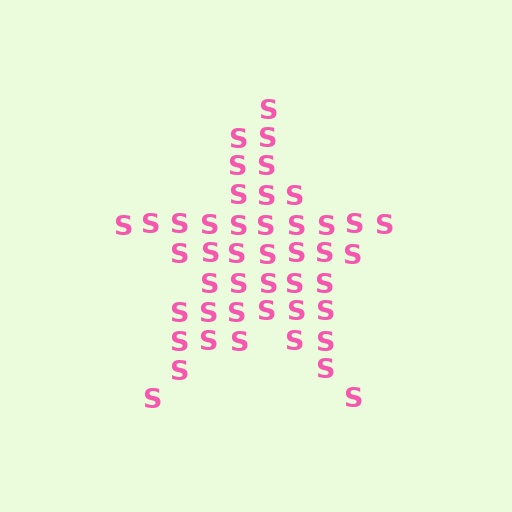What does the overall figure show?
The overall figure shows a star.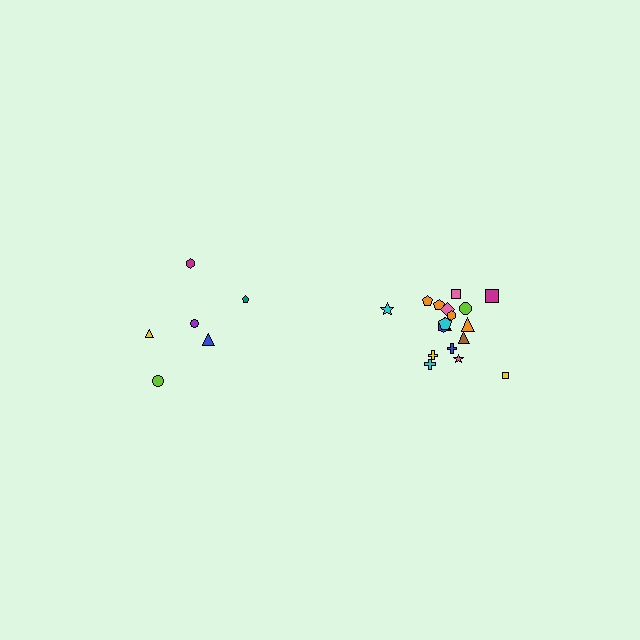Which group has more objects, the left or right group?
The right group.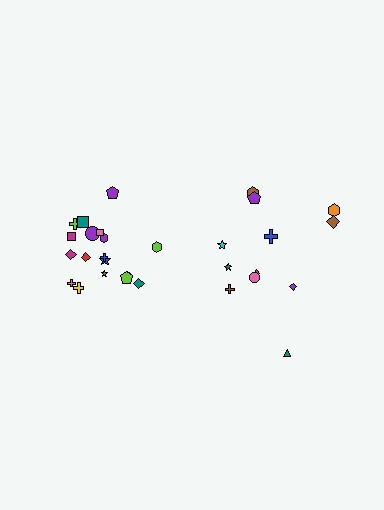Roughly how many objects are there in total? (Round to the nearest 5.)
Roughly 30 objects in total.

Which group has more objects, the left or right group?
The left group.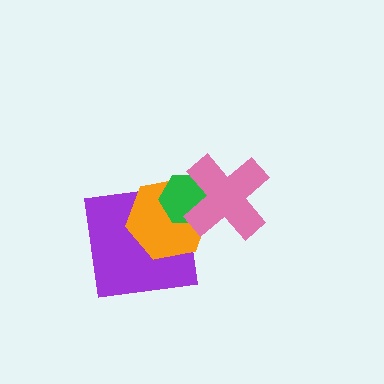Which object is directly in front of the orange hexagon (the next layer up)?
The green hexagon is directly in front of the orange hexagon.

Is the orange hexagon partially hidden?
Yes, it is partially covered by another shape.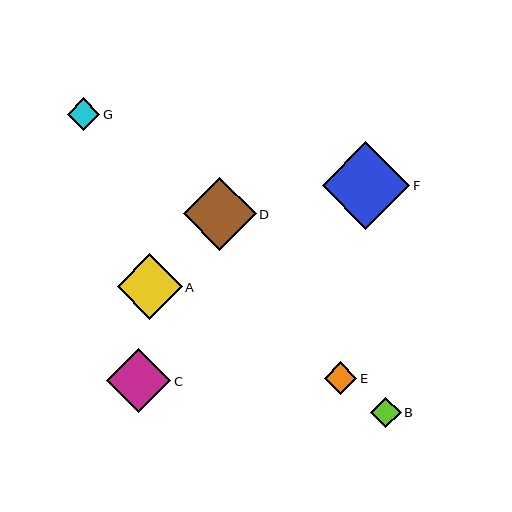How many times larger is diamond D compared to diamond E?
Diamond D is approximately 2.2 times the size of diamond E.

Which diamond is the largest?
Diamond F is the largest with a size of approximately 87 pixels.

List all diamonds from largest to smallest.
From largest to smallest: F, D, A, C, E, G, B.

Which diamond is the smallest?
Diamond B is the smallest with a size of approximately 30 pixels.